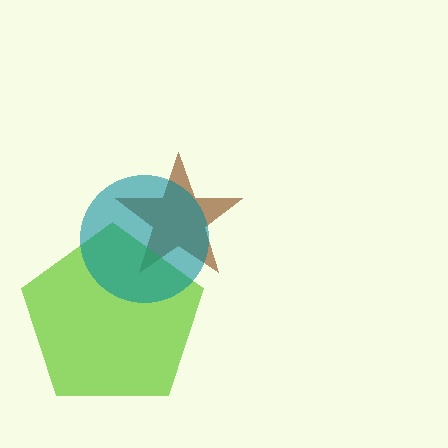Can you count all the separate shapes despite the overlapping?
Yes, there are 3 separate shapes.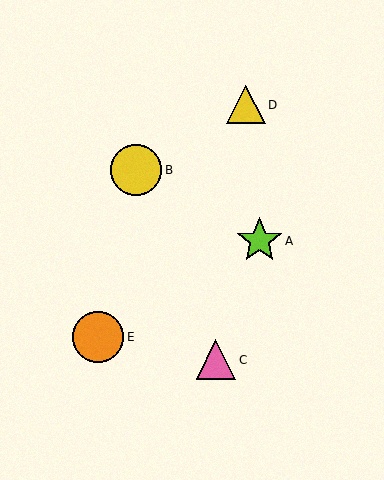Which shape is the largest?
The orange circle (labeled E) is the largest.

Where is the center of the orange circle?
The center of the orange circle is at (98, 337).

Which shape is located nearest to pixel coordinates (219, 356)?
The pink triangle (labeled C) at (216, 360) is nearest to that location.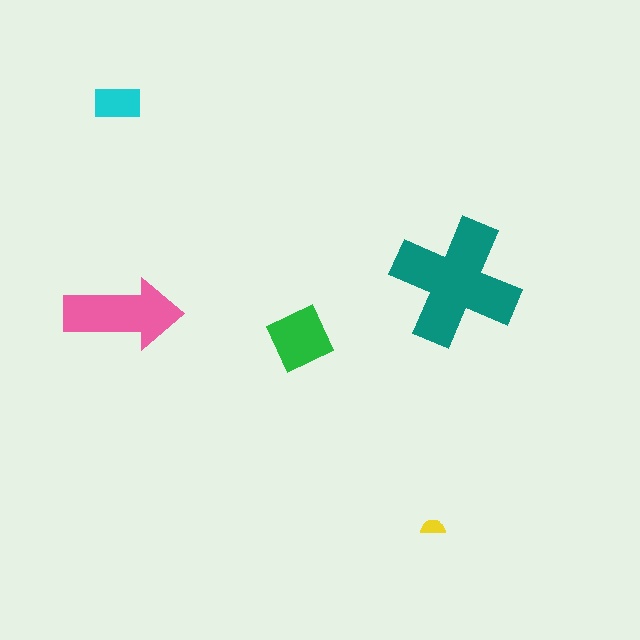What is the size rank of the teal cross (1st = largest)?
1st.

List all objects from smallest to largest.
The yellow semicircle, the cyan rectangle, the green diamond, the pink arrow, the teal cross.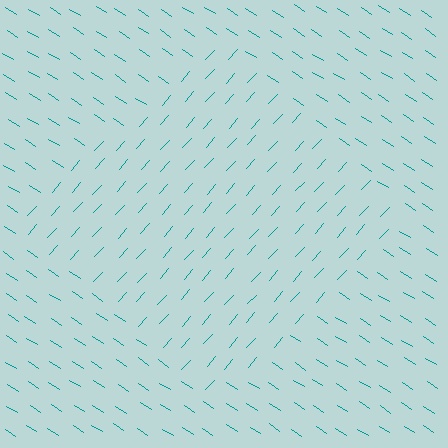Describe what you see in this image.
The image is filled with small teal line segments. A diamond region in the image has lines oriented differently from the surrounding lines, creating a visible texture boundary.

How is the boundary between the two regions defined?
The boundary is defined purely by a change in line orientation (approximately 81 degrees difference). All lines are the same color and thickness.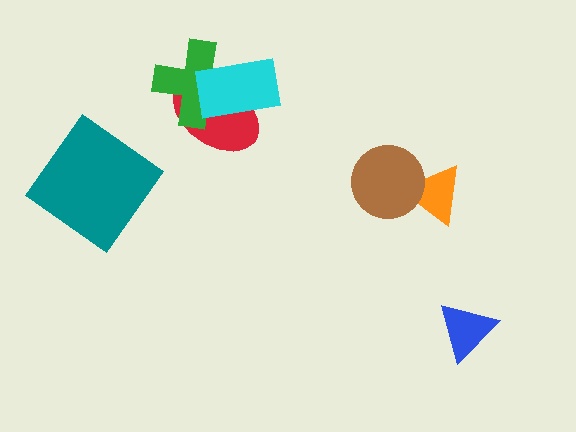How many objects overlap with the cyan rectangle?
2 objects overlap with the cyan rectangle.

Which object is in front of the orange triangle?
The brown circle is in front of the orange triangle.